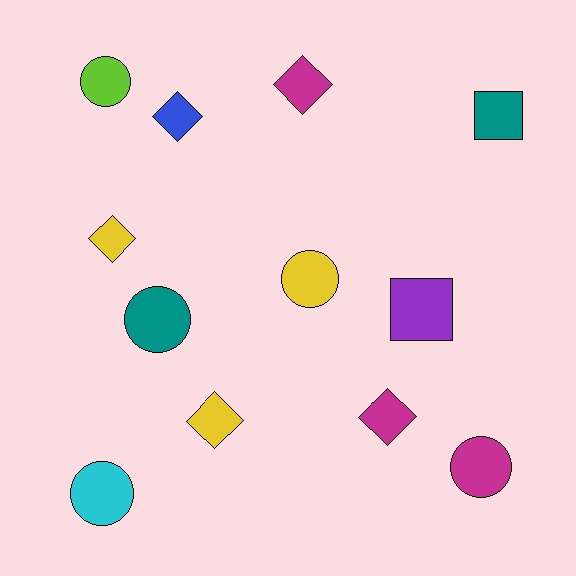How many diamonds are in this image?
There are 5 diamonds.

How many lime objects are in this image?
There is 1 lime object.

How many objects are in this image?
There are 12 objects.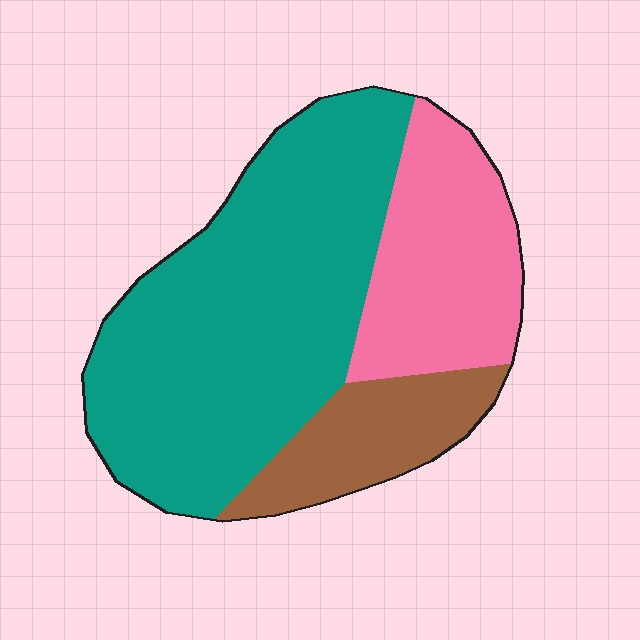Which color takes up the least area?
Brown, at roughly 15%.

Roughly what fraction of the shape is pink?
Pink takes up between a sixth and a third of the shape.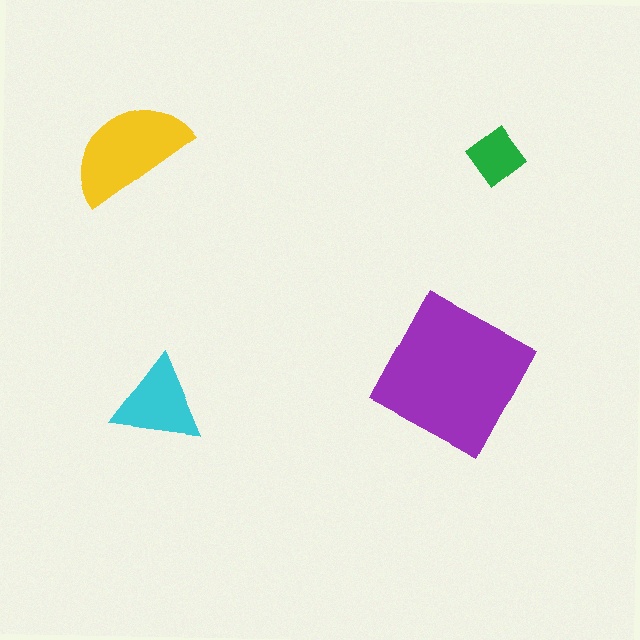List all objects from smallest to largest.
The green diamond, the cyan triangle, the yellow semicircle, the purple square.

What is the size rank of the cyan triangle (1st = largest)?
3rd.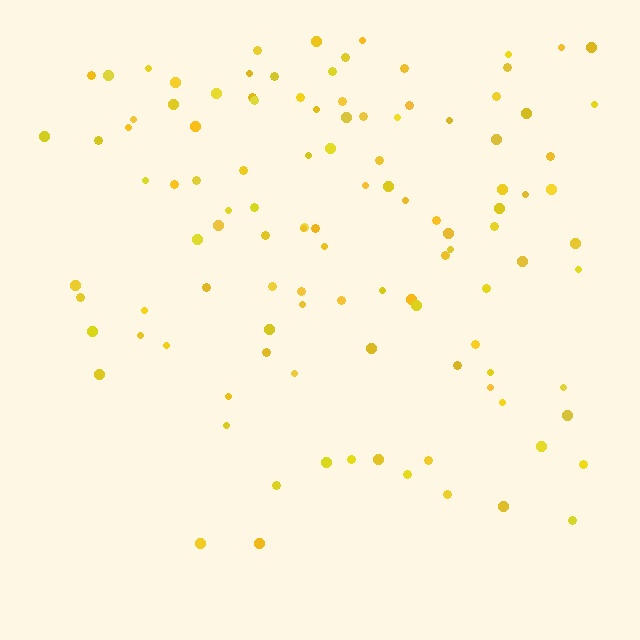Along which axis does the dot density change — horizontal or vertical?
Vertical.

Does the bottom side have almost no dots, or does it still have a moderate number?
Still a moderate number, just noticeably fewer than the top.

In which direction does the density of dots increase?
From bottom to top, with the top side densest.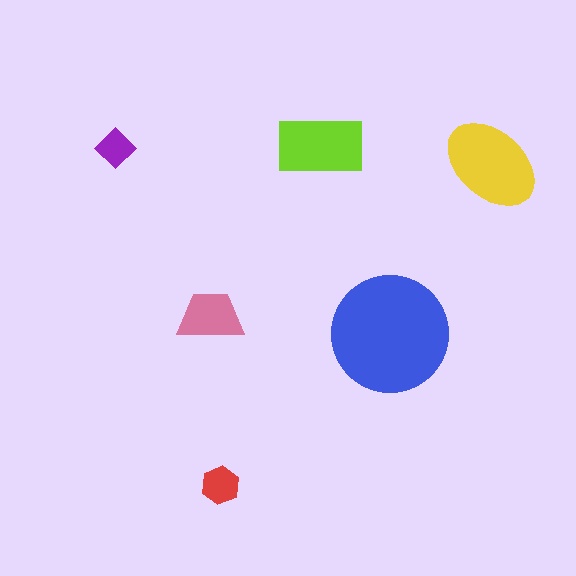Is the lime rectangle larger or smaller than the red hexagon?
Larger.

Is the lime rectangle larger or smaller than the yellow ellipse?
Smaller.